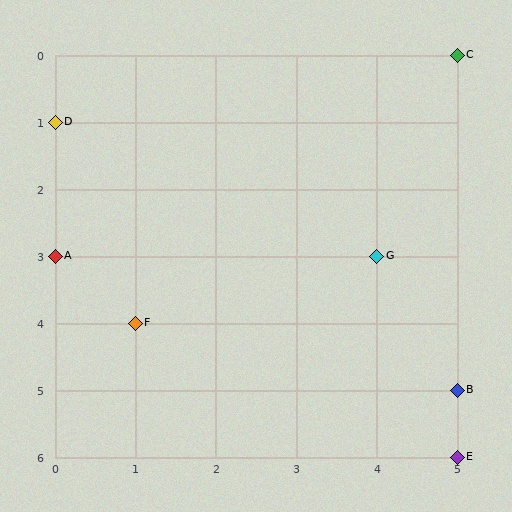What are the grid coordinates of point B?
Point B is at grid coordinates (5, 5).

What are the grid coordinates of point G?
Point G is at grid coordinates (4, 3).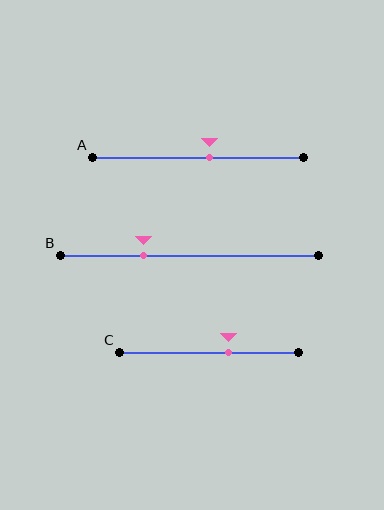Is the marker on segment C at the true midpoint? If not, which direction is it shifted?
No, the marker on segment C is shifted to the right by about 11% of the segment length.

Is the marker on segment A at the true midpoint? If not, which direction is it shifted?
No, the marker on segment A is shifted to the right by about 5% of the segment length.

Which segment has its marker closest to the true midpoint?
Segment A has its marker closest to the true midpoint.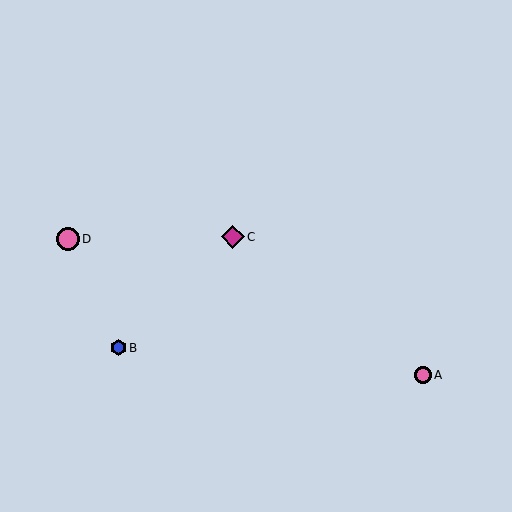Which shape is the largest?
The magenta diamond (labeled C) is the largest.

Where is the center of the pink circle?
The center of the pink circle is at (68, 239).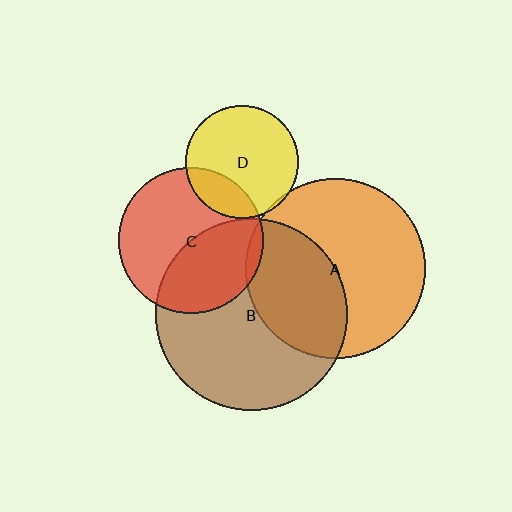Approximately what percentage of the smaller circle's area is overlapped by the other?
Approximately 5%.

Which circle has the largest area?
Circle B (brown).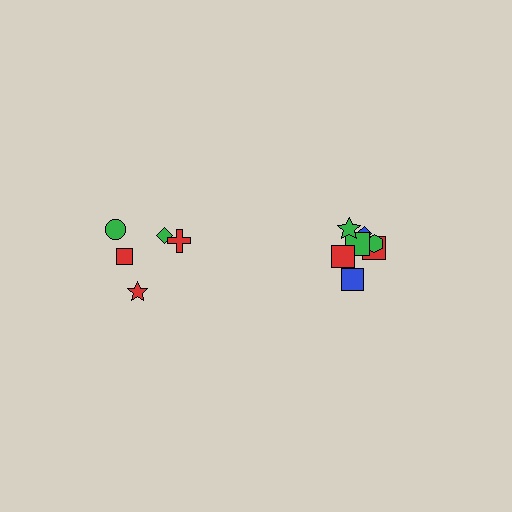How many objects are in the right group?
There are 7 objects.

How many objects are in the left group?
There are 5 objects.